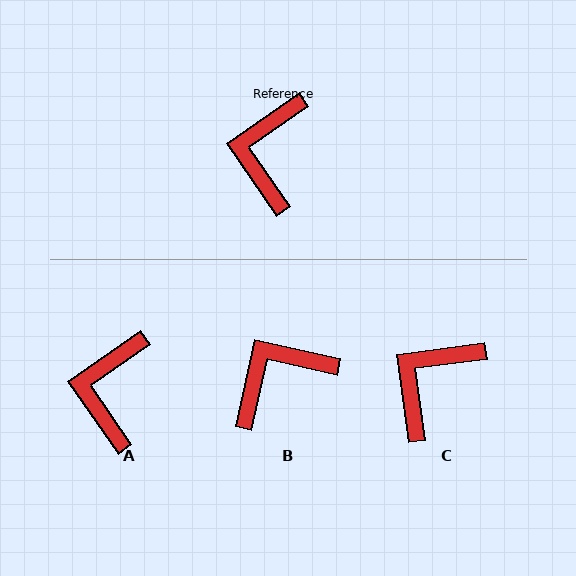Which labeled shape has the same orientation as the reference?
A.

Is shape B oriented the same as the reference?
No, it is off by about 47 degrees.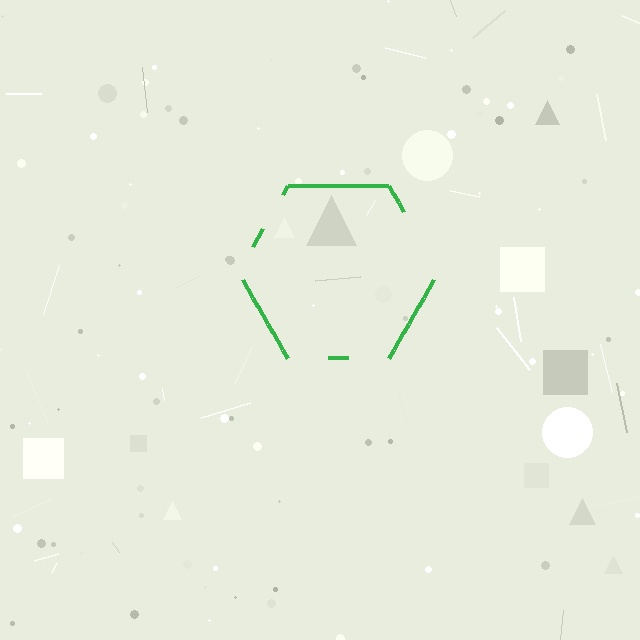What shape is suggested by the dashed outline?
The dashed outline suggests a hexagon.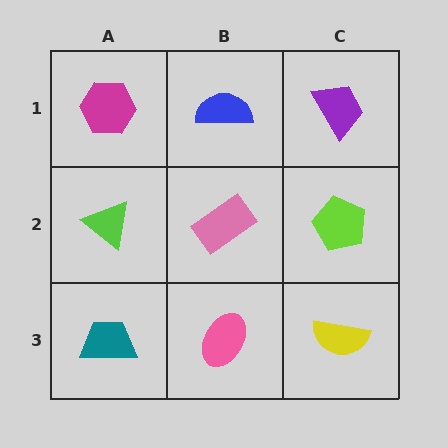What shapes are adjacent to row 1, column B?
A pink rectangle (row 2, column B), a magenta hexagon (row 1, column A), a purple trapezoid (row 1, column C).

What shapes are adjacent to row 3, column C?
A lime pentagon (row 2, column C), a pink ellipse (row 3, column B).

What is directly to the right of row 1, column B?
A purple trapezoid.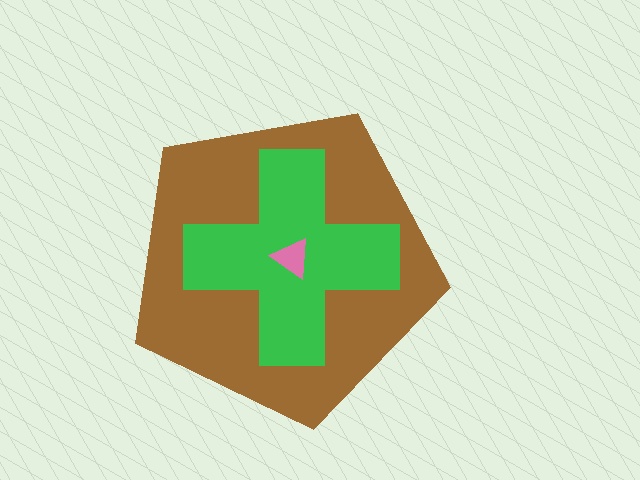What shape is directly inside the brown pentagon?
The green cross.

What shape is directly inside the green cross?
The pink triangle.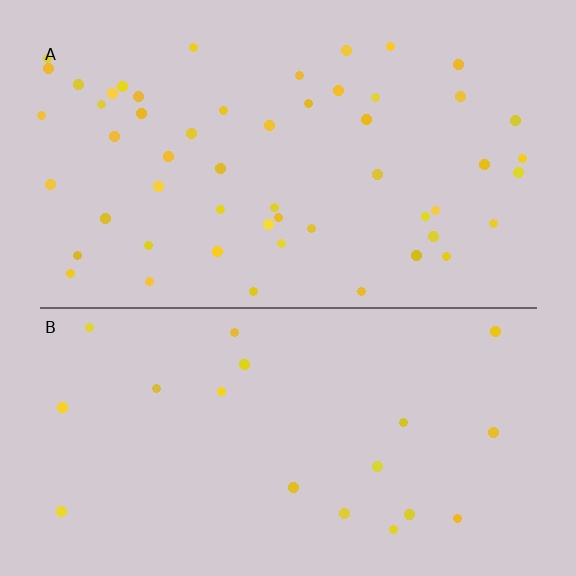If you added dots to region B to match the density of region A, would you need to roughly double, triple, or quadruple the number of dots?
Approximately triple.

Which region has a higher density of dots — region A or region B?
A (the top).